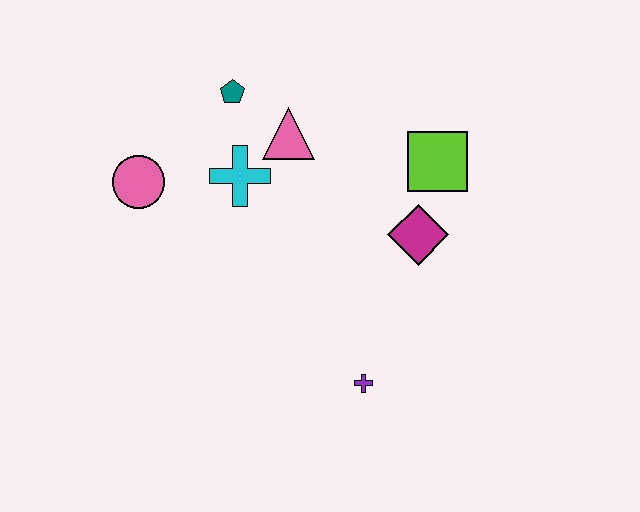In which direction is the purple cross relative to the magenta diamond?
The purple cross is below the magenta diamond.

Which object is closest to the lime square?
The magenta diamond is closest to the lime square.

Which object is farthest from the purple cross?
The teal pentagon is farthest from the purple cross.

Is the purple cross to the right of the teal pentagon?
Yes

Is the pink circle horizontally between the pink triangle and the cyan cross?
No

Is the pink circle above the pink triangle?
No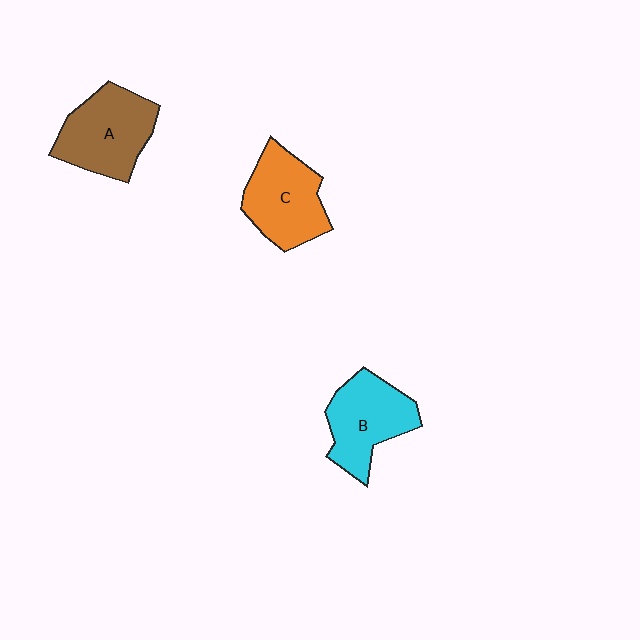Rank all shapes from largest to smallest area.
From largest to smallest: A (brown), C (orange), B (cyan).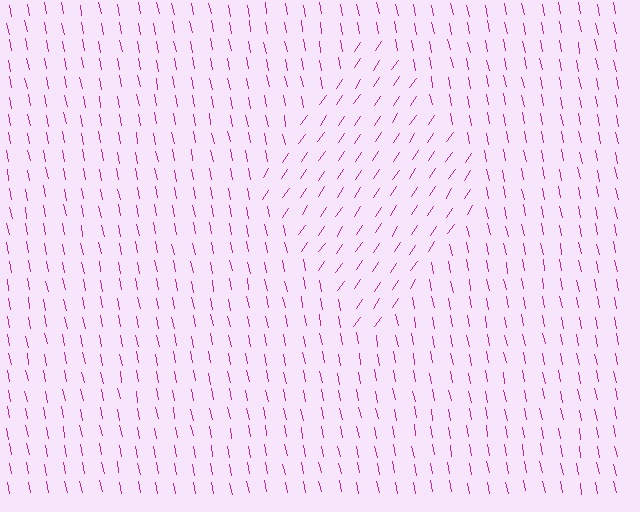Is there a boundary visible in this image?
Yes, there is a texture boundary formed by a change in line orientation.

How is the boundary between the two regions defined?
The boundary is defined purely by a change in line orientation (approximately 45 degrees difference). All lines are the same color and thickness.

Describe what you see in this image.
The image is filled with small magenta line segments. A diamond region in the image has lines oriented differently from the surrounding lines, creating a visible texture boundary.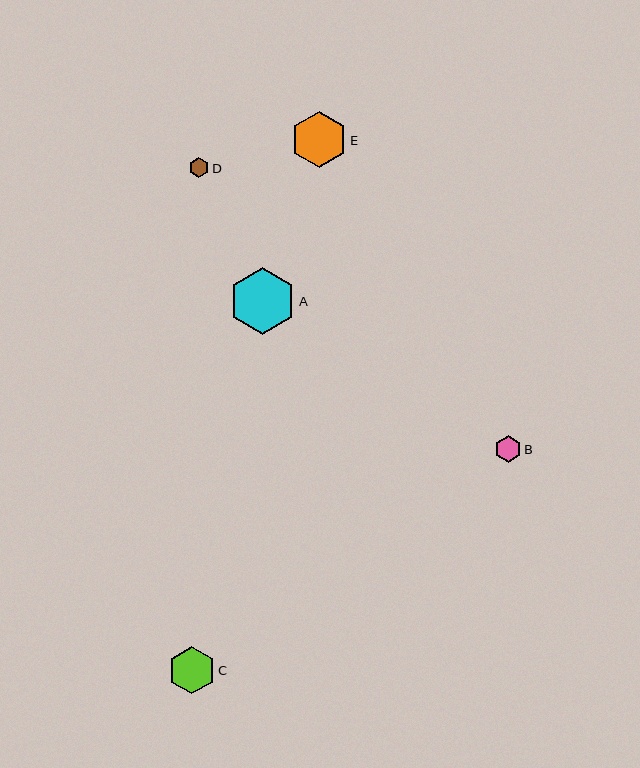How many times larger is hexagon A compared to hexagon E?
Hexagon A is approximately 1.2 times the size of hexagon E.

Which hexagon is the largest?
Hexagon A is the largest with a size of approximately 66 pixels.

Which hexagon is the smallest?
Hexagon D is the smallest with a size of approximately 20 pixels.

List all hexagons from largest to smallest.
From largest to smallest: A, E, C, B, D.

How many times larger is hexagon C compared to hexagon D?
Hexagon C is approximately 2.4 times the size of hexagon D.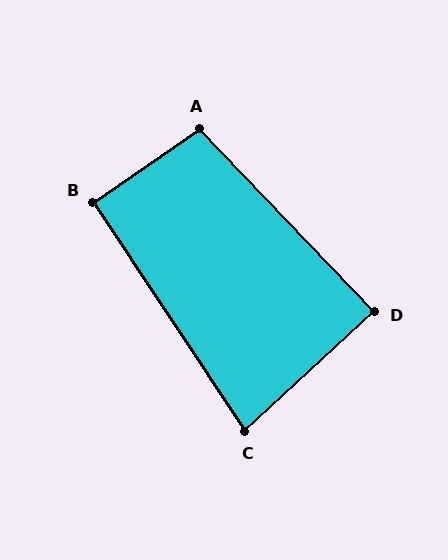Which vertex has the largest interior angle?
A, at approximately 99 degrees.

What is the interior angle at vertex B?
Approximately 91 degrees (approximately right).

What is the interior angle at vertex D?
Approximately 89 degrees (approximately right).